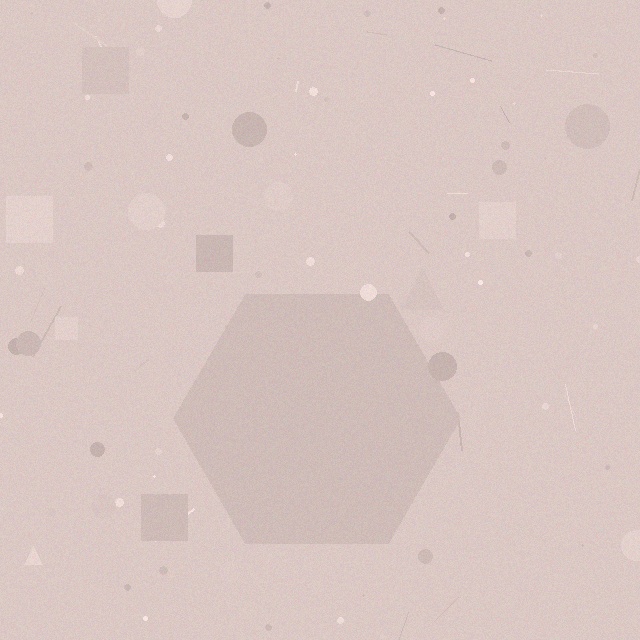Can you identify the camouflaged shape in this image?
The camouflaged shape is a hexagon.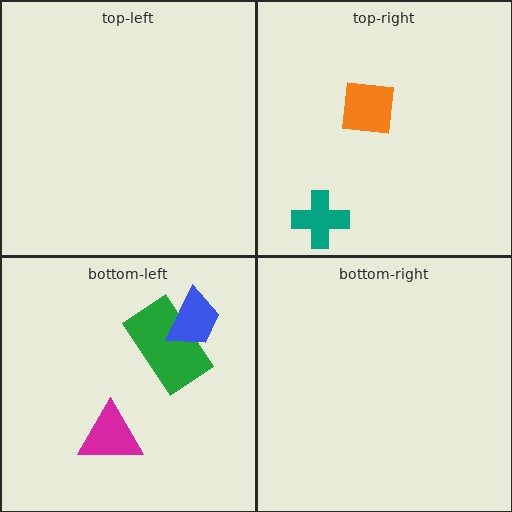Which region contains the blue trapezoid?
The bottom-left region.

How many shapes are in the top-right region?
2.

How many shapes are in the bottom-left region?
3.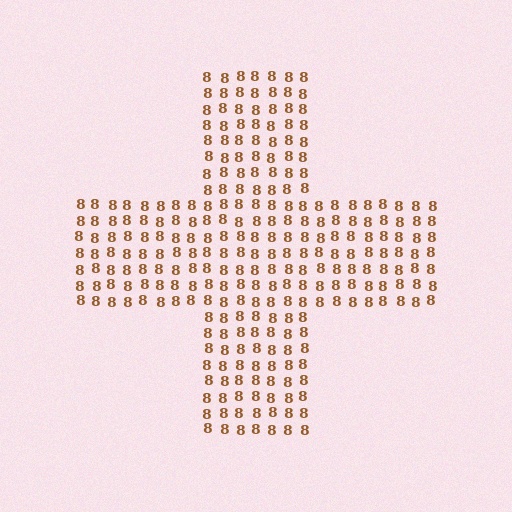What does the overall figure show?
The overall figure shows a cross.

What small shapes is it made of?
It is made of small digit 8's.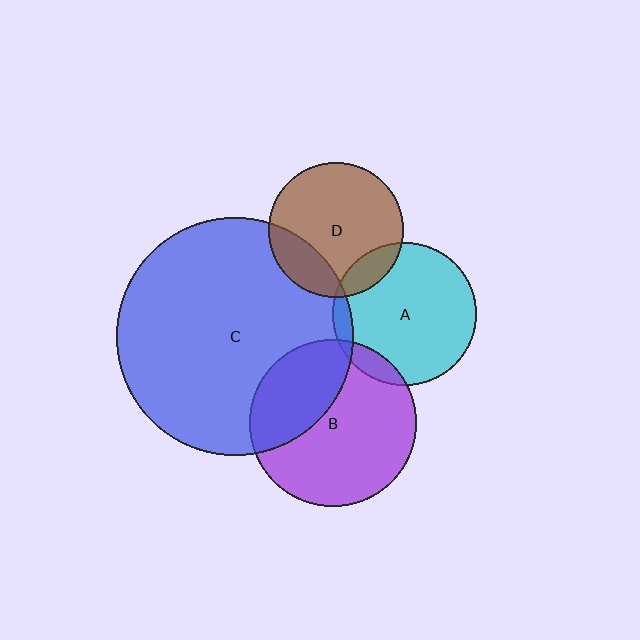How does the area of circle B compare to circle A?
Approximately 1.3 times.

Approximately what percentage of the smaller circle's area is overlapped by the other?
Approximately 20%.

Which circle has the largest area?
Circle C (blue).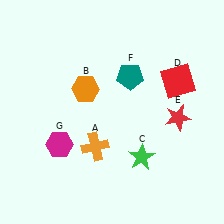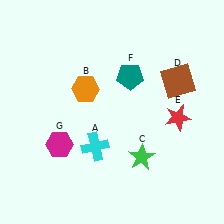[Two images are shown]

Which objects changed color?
A changed from orange to cyan. D changed from red to brown.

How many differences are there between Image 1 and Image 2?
There are 2 differences between the two images.